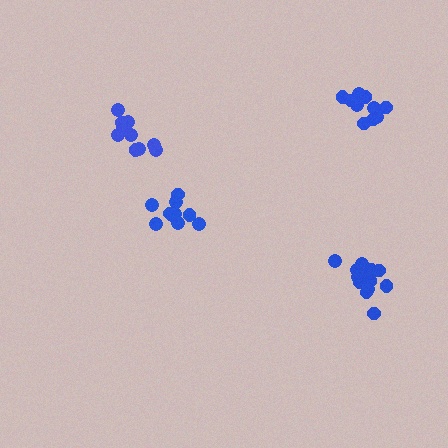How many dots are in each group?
Group 1: 13 dots, Group 2: 15 dots, Group 3: 10 dots, Group 4: 10 dots (48 total).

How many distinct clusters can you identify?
There are 4 distinct clusters.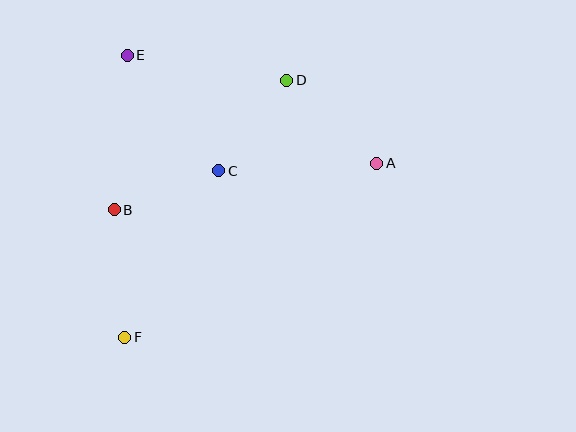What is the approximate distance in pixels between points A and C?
The distance between A and C is approximately 158 pixels.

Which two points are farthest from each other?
Points A and F are farthest from each other.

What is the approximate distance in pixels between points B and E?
The distance between B and E is approximately 155 pixels.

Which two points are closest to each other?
Points B and C are closest to each other.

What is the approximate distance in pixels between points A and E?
The distance between A and E is approximately 272 pixels.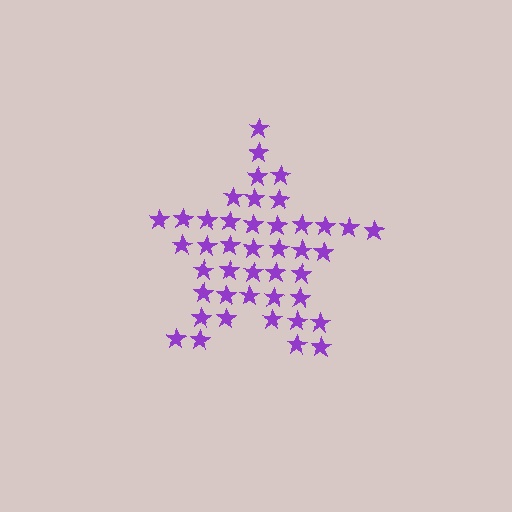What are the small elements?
The small elements are stars.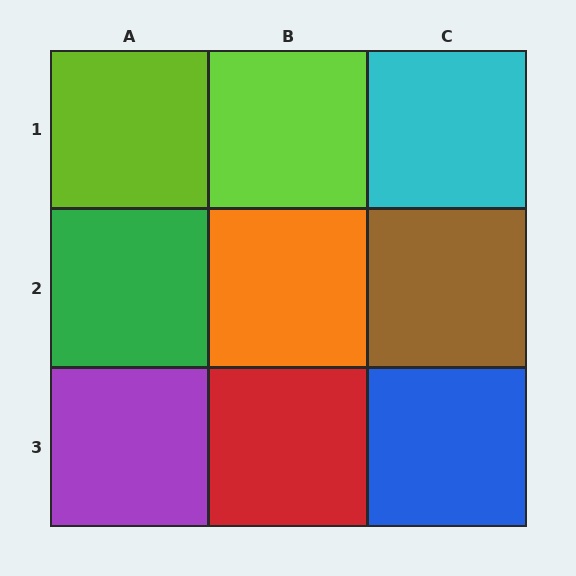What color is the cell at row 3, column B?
Red.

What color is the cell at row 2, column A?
Green.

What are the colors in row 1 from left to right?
Lime, lime, cyan.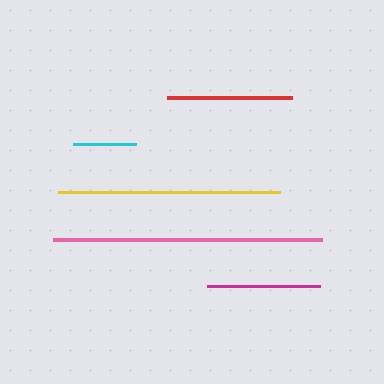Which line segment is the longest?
The pink line is the longest at approximately 269 pixels.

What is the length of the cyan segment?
The cyan segment is approximately 62 pixels long.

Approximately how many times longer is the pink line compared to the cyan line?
The pink line is approximately 4.3 times the length of the cyan line.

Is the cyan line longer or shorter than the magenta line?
The magenta line is longer than the cyan line.